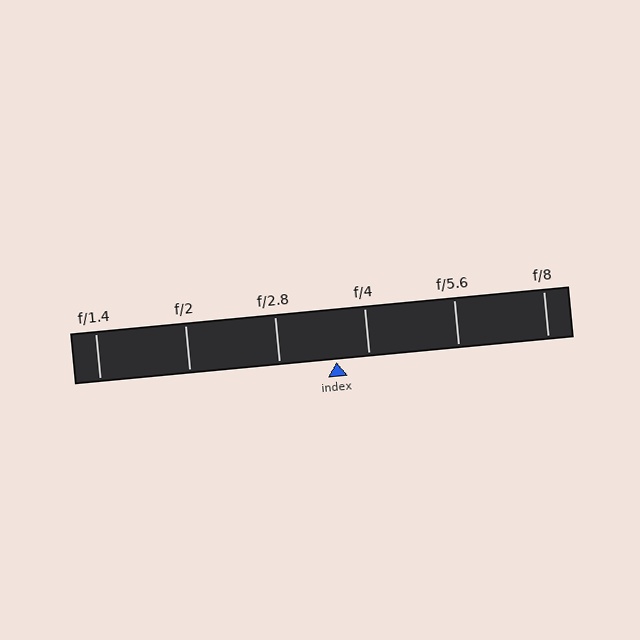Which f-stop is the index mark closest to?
The index mark is closest to f/4.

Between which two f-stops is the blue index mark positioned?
The index mark is between f/2.8 and f/4.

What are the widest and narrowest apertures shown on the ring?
The widest aperture shown is f/1.4 and the narrowest is f/8.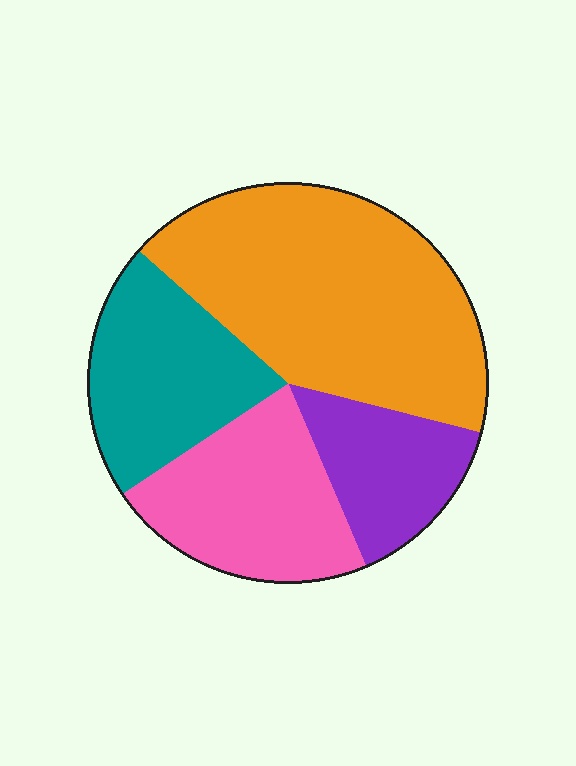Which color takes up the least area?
Purple, at roughly 15%.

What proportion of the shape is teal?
Teal takes up about one fifth (1/5) of the shape.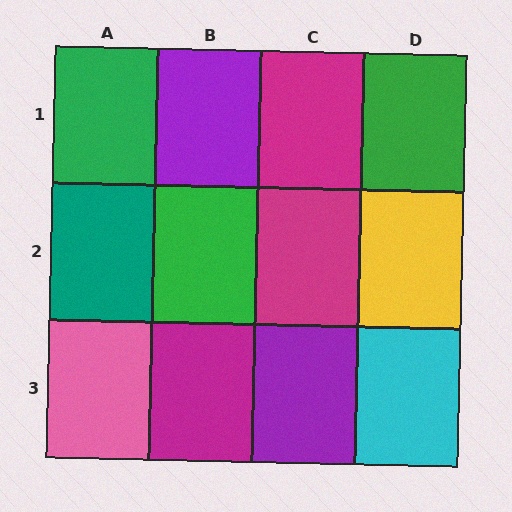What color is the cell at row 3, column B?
Magenta.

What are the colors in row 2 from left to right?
Teal, green, magenta, yellow.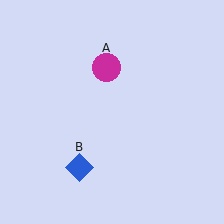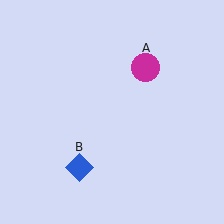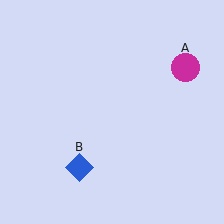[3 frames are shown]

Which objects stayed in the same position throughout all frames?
Blue diamond (object B) remained stationary.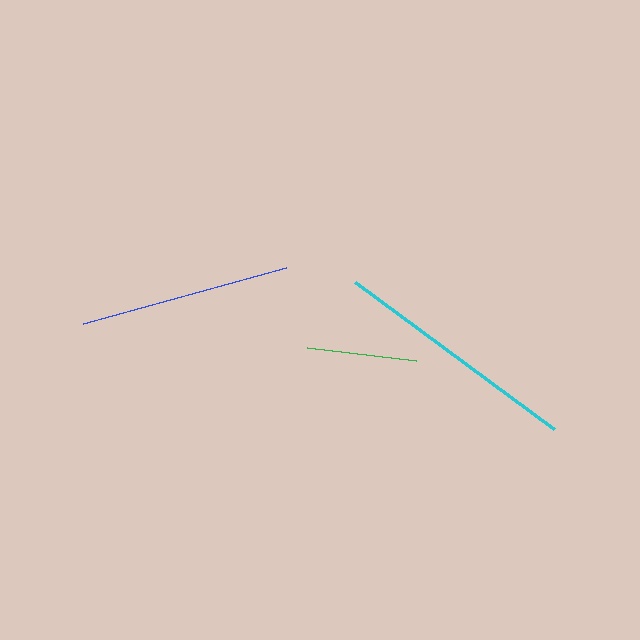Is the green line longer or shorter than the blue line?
The blue line is longer than the green line.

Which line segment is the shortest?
The green line is the shortest at approximately 110 pixels.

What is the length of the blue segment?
The blue segment is approximately 211 pixels long.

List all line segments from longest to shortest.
From longest to shortest: cyan, blue, green.